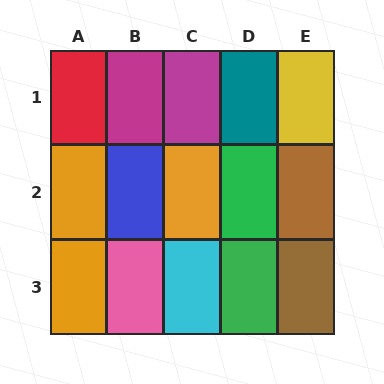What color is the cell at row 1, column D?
Teal.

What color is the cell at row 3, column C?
Cyan.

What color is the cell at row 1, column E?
Yellow.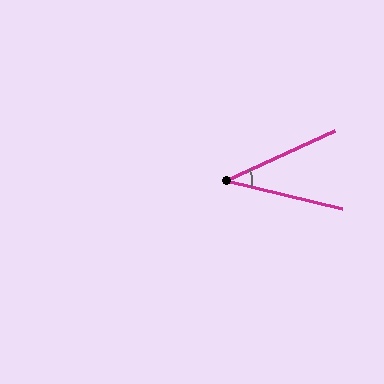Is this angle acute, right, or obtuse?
It is acute.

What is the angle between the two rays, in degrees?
Approximately 38 degrees.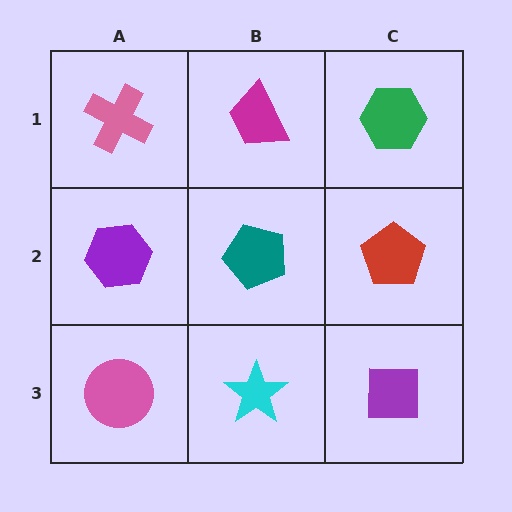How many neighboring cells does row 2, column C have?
3.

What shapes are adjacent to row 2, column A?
A pink cross (row 1, column A), a pink circle (row 3, column A), a teal pentagon (row 2, column B).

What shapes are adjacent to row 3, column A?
A purple hexagon (row 2, column A), a cyan star (row 3, column B).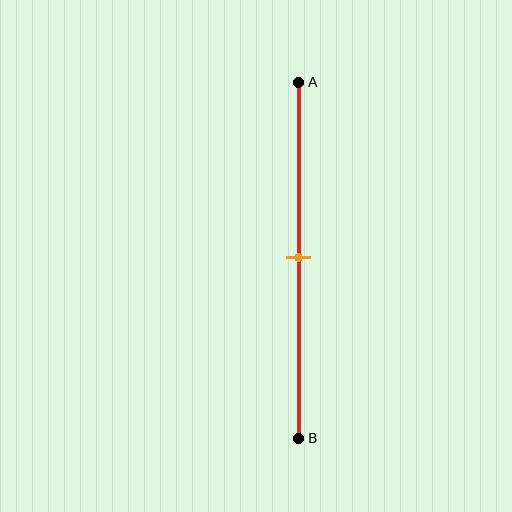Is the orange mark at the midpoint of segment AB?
Yes, the mark is approximately at the midpoint.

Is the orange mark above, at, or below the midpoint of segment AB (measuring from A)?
The orange mark is approximately at the midpoint of segment AB.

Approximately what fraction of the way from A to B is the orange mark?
The orange mark is approximately 50% of the way from A to B.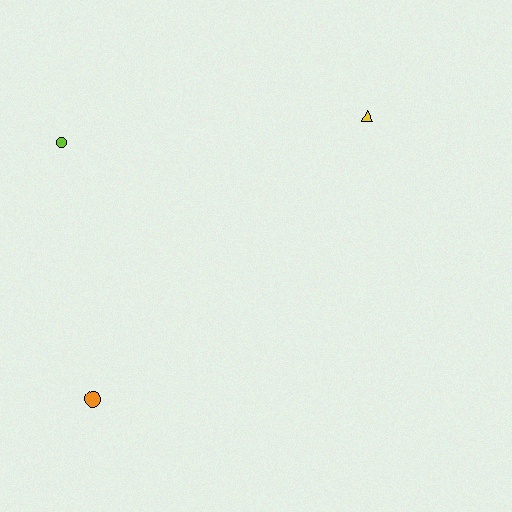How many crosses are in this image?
There are no crosses.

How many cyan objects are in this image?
There are no cyan objects.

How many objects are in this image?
There are 3 objects.